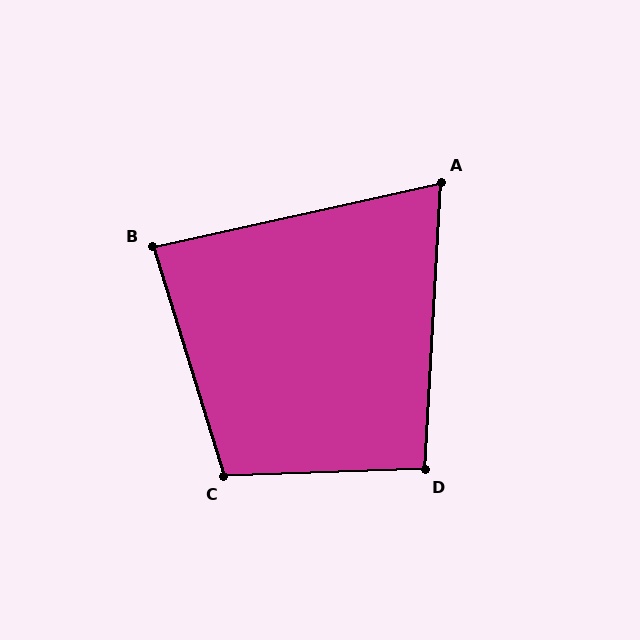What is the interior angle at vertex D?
Approximately 95 degrees (approximately right).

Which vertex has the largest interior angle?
C, at approximately 106 degrees.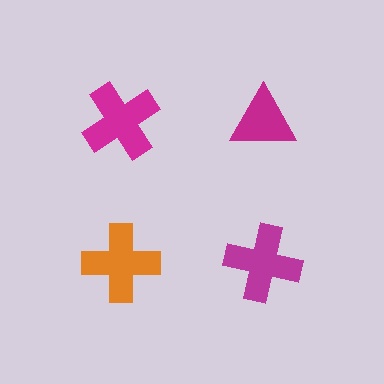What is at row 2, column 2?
A magenta cross.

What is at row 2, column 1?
An orange cross.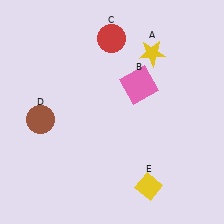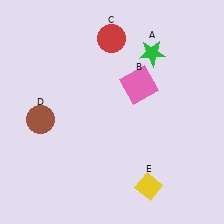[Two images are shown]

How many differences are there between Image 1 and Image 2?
There is 1 difference between the two images.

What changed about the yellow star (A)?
In Image 1, A is yellow. In Image 2, it changed to green.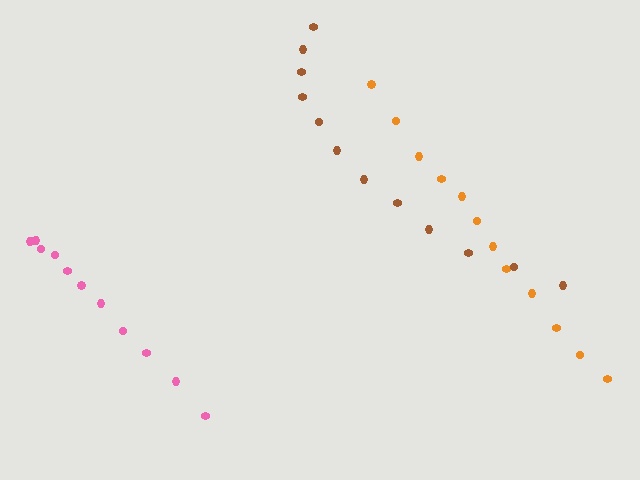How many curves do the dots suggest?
There are 3 distinct paths.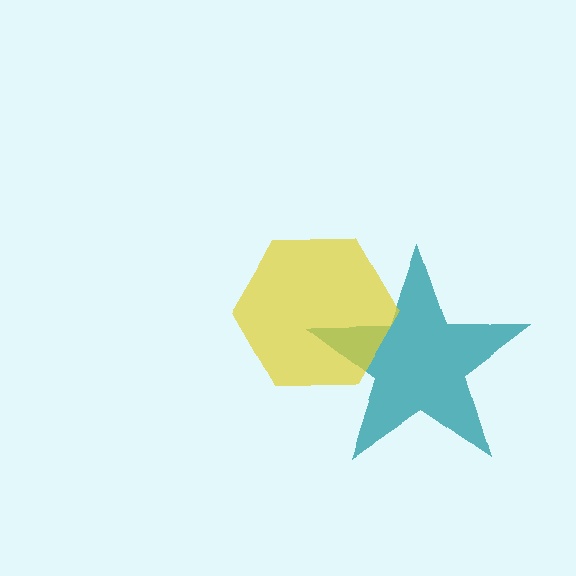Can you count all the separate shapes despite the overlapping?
Yes, there are 2 separate shapes.